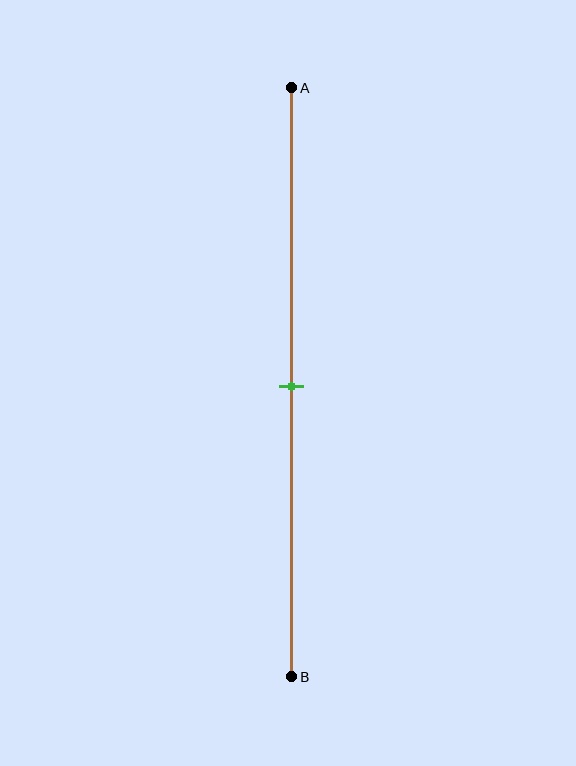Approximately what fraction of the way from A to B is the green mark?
The green mark is approximately 50% of the way from A to B.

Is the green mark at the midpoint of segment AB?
Yes, the mark is approximately at the midpoint.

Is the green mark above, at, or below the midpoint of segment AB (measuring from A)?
The green mark is approximately at the midpoint of segment AB.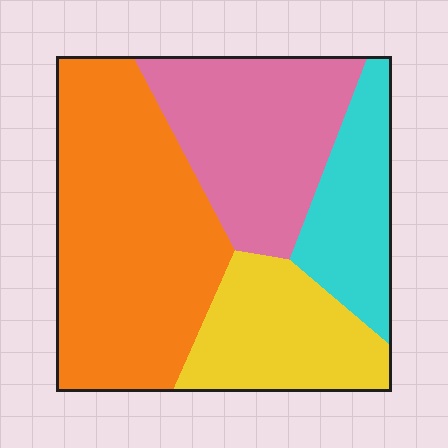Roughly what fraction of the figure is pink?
Pink covers 25% of the figure.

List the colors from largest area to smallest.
From largest to smallest: orange, pink, yellow, cyan.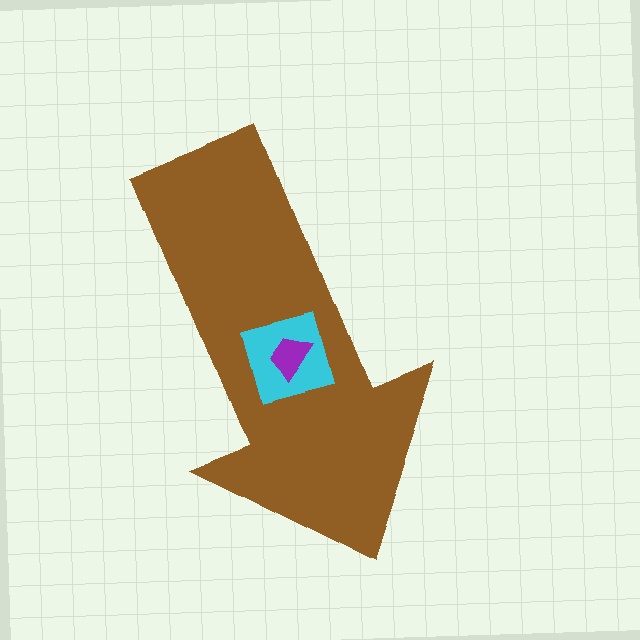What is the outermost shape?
The brown arrow.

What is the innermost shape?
The purple trapezoid.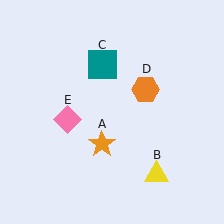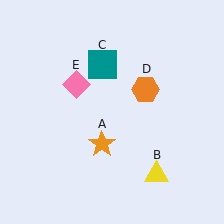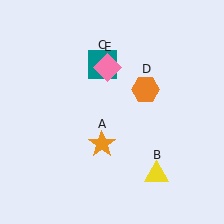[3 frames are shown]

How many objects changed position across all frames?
1 object changed position: pink diamond (object E).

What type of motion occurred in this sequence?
The pink diamond (object E) rotated clockwise around the center of the scene.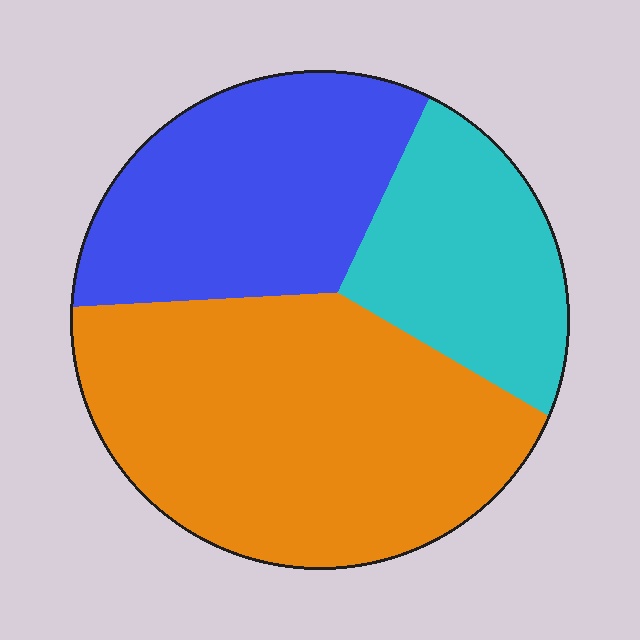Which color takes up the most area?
Orange, at roughly 50%.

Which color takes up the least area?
Cyan, at roughly 20%.